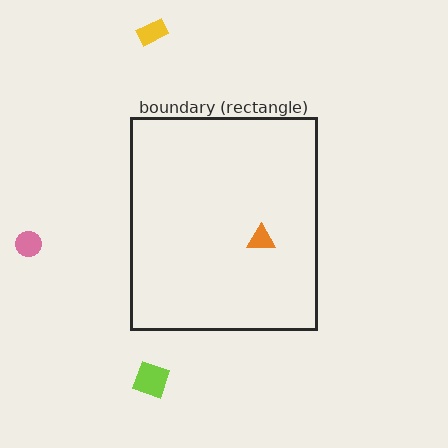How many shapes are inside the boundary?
1 inside, 3 outside.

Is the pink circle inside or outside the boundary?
Outside.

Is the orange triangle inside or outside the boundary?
Inside.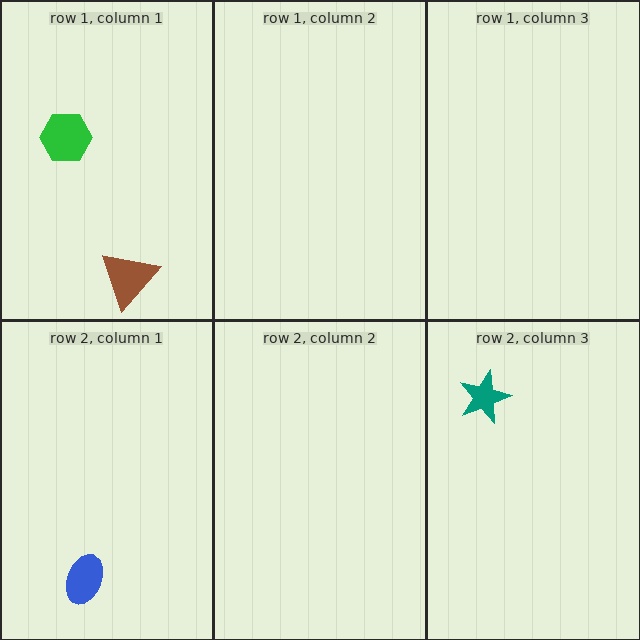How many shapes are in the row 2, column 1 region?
1.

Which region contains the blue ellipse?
The row 2, column 1 region.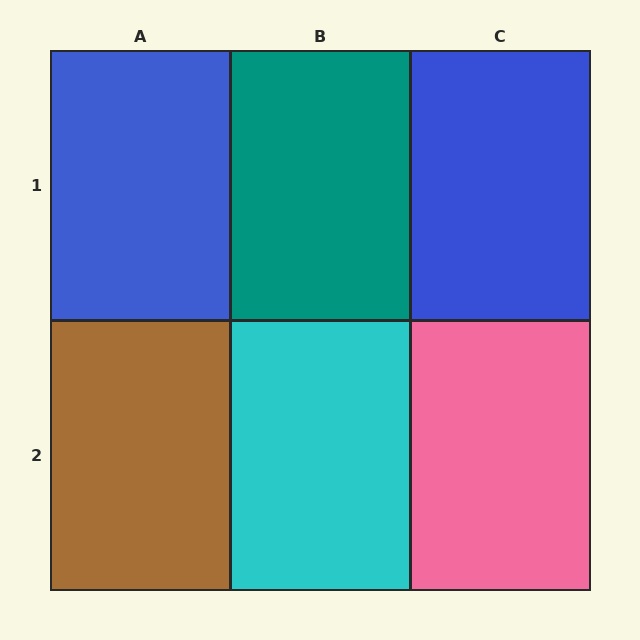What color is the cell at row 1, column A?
Blue.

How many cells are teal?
1 cell is teal.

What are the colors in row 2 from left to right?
Brown, cyan, pink.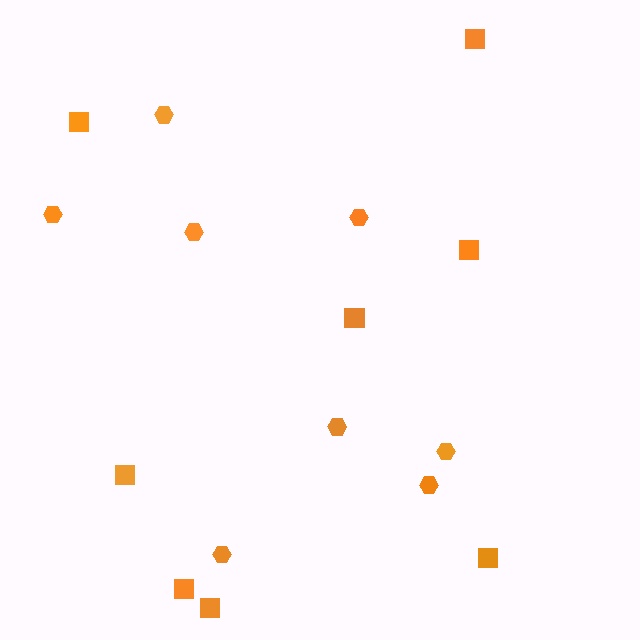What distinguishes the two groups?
There are 2 groups: one group of hexagons (8) and one group of squares (8).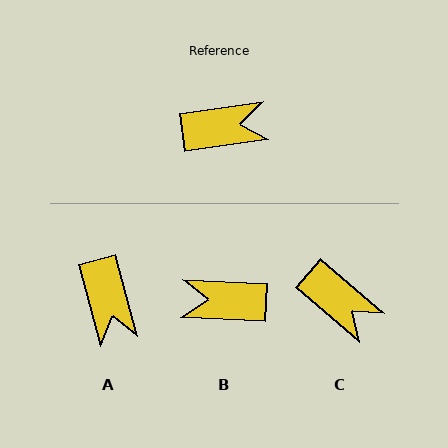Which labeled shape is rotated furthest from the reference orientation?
B, about 169 degrees away.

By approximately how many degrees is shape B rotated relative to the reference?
Approximately 169 degrees counter-clockwise.